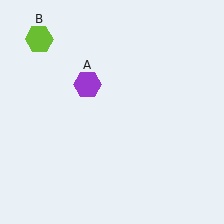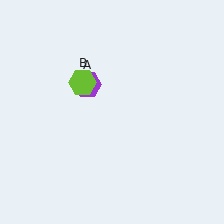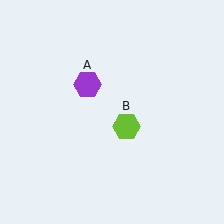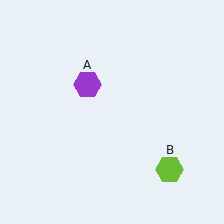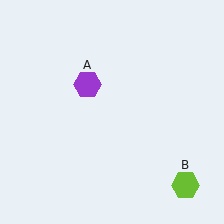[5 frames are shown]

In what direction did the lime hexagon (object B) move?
The lime hexagon (object B) moved down and to the right.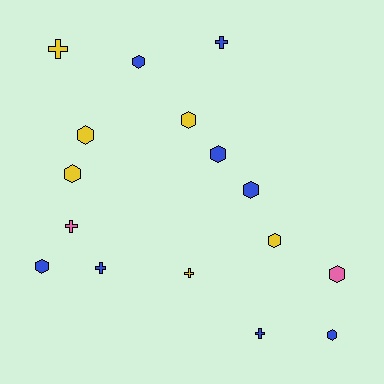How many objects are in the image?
There are 16 objects.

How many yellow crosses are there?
There are 2 yellow crosses.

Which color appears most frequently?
Blue, with 8 objects.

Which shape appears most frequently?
Hexagon, with 10 objects.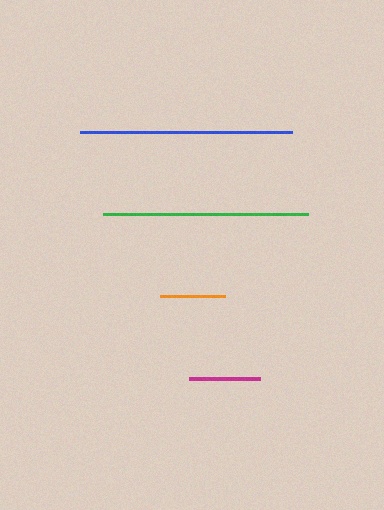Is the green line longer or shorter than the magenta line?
The green line is longer than the magenta line.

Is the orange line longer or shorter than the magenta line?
The magenta line is longer than the orange line.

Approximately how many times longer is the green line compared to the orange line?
The green line is approximately 3.1 times the length of the orange line.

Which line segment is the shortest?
The orange line is the shortest at approximately 65 pixels.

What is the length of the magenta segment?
The magenta segment is approximately 70 pixels long.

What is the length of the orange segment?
The orange segment is approximately 65 pixels long.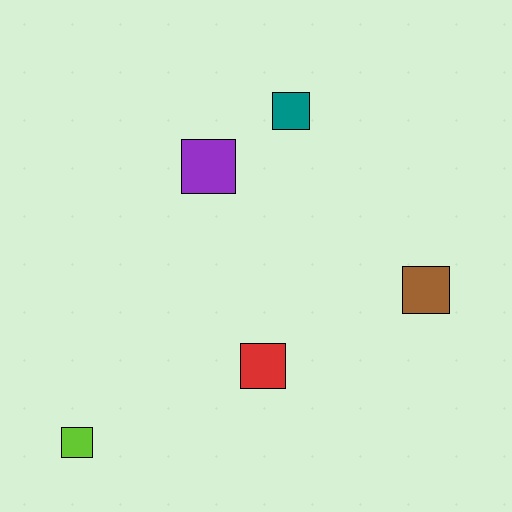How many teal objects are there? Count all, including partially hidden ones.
There is 1 teal object.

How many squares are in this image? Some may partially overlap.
There are 5 squares.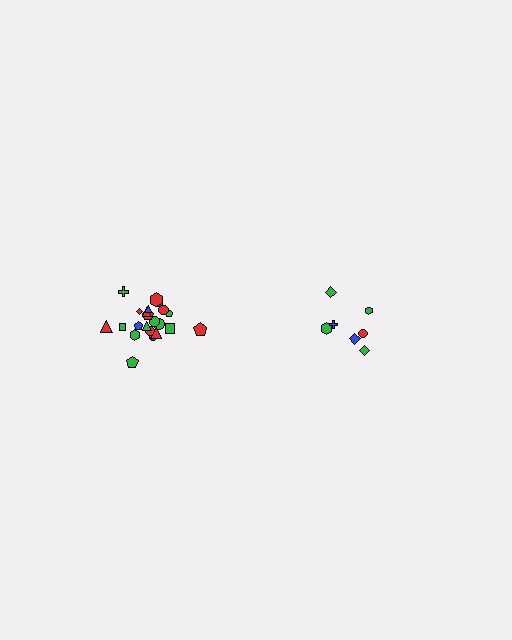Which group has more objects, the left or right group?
The left group.